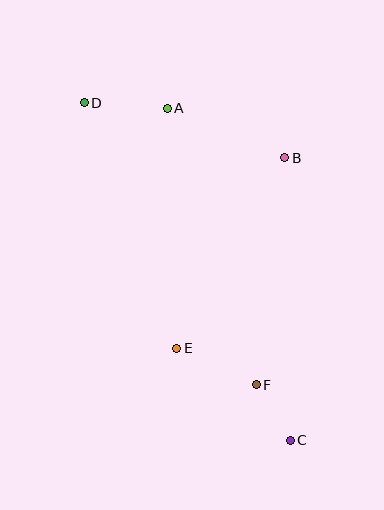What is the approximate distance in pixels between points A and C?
The distance between A and C is approximately 354 pixels.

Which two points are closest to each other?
Points C and F are closest to each other.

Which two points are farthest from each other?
Points C and D are farthest from each other.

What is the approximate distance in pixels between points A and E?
The distance between A and E is approximately 240 pixels.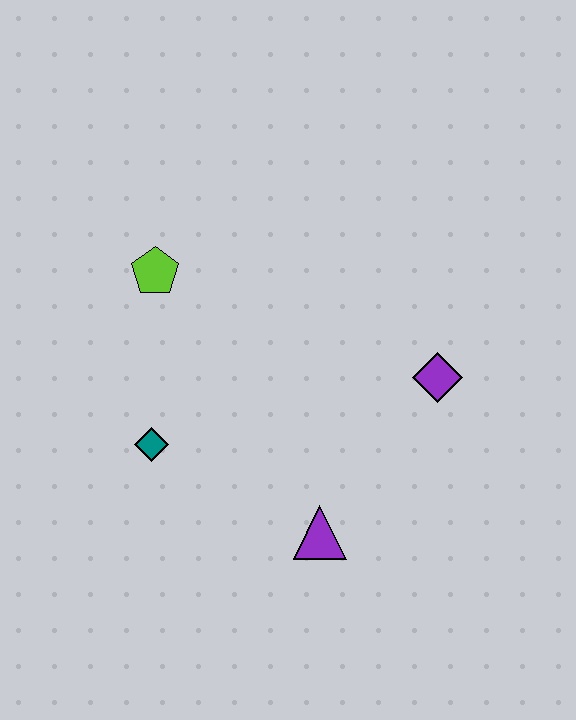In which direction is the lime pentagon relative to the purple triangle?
The lime pentagon is above the purple triangle.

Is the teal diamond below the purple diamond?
Yes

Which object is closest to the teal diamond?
The lime pentagon is closest to the teal diamond.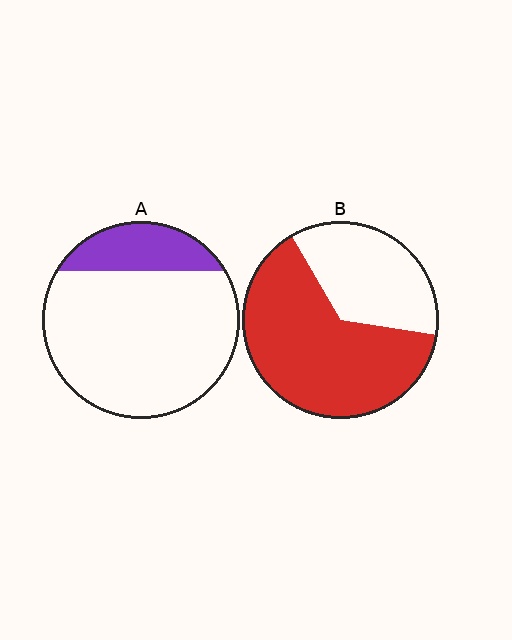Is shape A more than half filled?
No.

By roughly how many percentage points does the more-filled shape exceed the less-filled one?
By roughly 45 percentage points (B over A).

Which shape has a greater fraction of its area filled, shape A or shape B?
Shape B.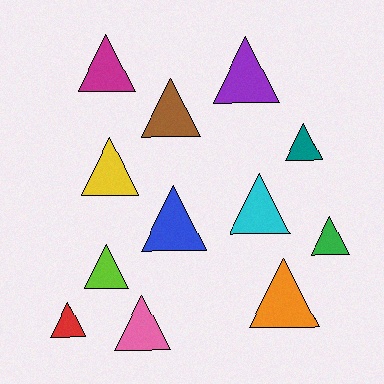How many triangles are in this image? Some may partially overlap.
There are 12 triangles.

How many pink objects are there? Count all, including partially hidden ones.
There is 1 pink object.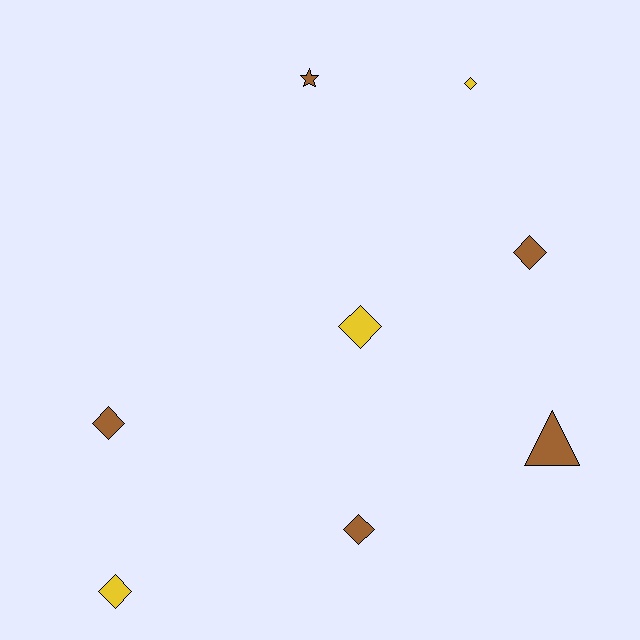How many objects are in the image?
There are 8 objects.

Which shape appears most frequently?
Diamond, with 6 objects.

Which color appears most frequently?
Brown, with 5 objects.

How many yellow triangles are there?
There are no yellow triangles.